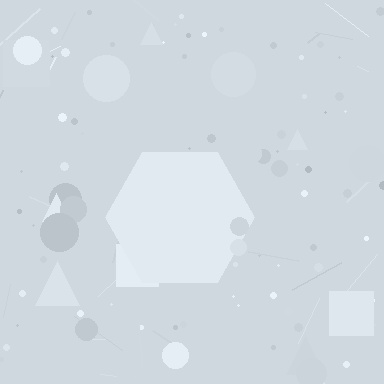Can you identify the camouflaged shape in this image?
The camouflaged shape is a hexagon.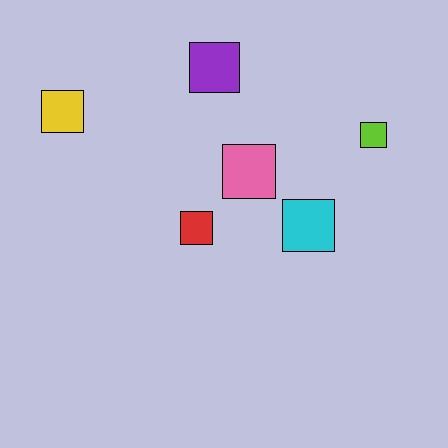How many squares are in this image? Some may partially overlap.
There are 6 squares.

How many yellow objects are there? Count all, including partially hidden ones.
There is 1 yellow object.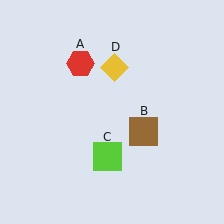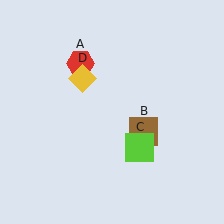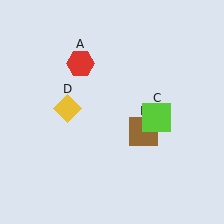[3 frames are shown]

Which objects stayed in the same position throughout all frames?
Red hexagon (object A) and brown square (object B) remained stationary.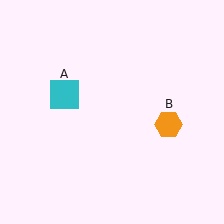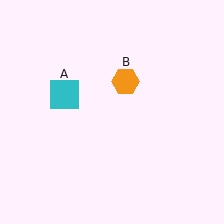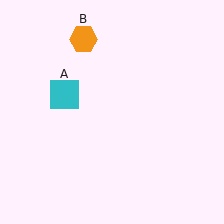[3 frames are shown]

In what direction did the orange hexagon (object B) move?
The orange hexagon (object B) moved up and to the left.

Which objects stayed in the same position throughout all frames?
Cyan square (object A) remained stationary.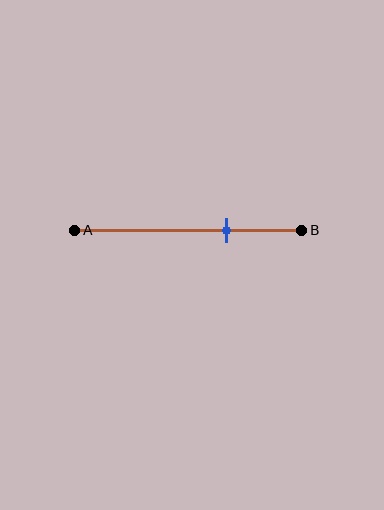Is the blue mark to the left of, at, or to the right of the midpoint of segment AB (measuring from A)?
The blue mark is to the right of the midpoint of segment AB.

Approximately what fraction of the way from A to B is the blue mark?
The blue mark is approximately 65% of the way from A to B.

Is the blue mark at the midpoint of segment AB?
No, the mark is at about 65% from A, not at the 50% midpoint.